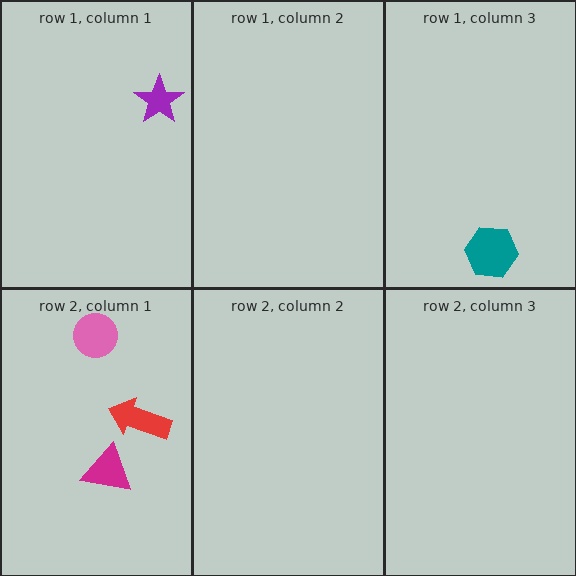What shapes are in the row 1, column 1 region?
The purple star.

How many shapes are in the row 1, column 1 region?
1.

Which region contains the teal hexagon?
The row 1, column 3 region.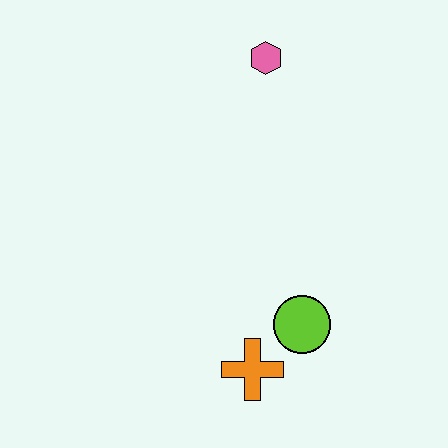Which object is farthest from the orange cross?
The pink hexagon is farthest from the orange cross.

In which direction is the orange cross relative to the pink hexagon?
The orange cross is below the pink hexagon.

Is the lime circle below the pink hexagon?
Yes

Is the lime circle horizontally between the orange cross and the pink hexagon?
No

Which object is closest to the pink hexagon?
The lime circle is closest to the pink hexagon.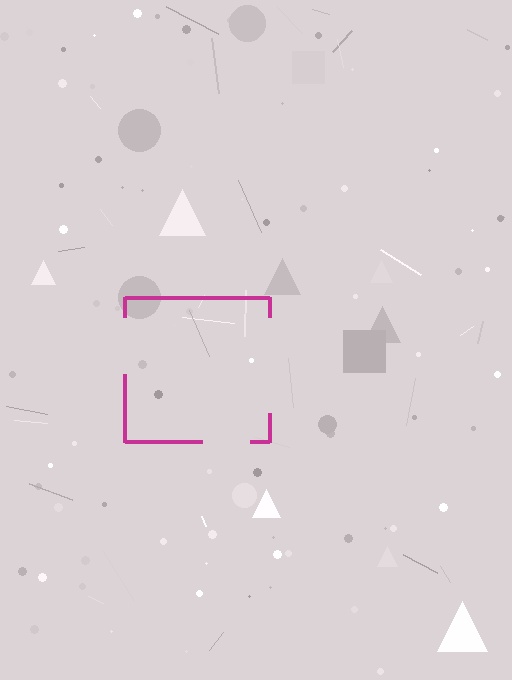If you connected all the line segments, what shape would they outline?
They would outline a square.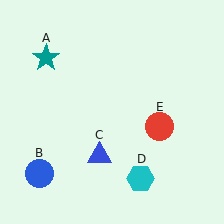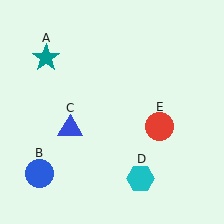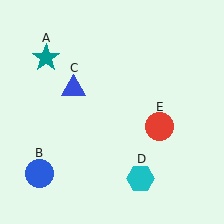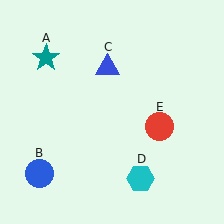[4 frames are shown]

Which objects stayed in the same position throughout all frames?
Teal star (object A) and blue circle (object B) and cyan hexagon (object D) and red circle (object E) remained stationary.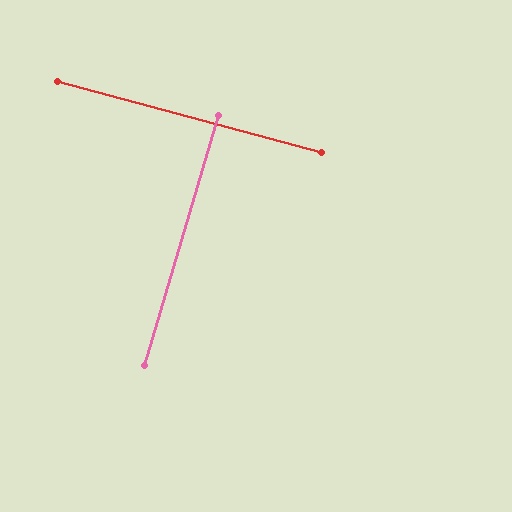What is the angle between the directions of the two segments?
Approximately 89 degrees.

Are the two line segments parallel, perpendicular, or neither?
Perpendicular — they meet at approximately 89°.